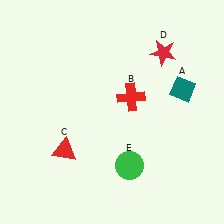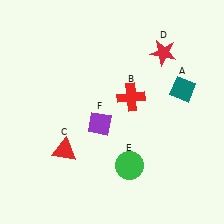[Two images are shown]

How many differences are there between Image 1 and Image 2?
There is 1 difference between the two images.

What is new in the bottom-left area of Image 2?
A purple diamond (F) was added in the bottom-left area of Image 2.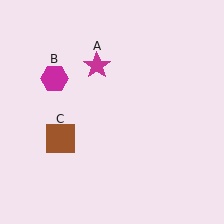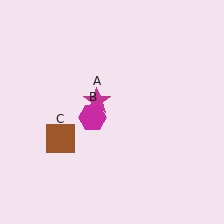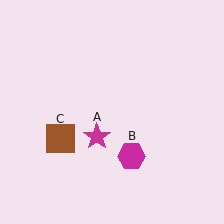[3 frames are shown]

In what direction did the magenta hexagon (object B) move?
The magenta hexagon (object B) moved down and to the right.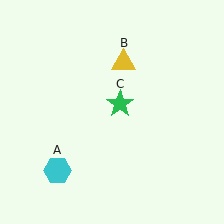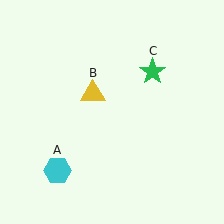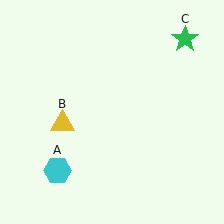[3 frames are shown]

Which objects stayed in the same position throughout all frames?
Cyan hexagon (object A) remained stationary.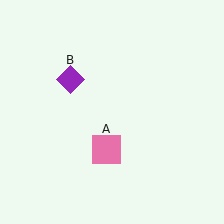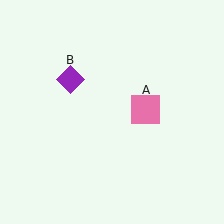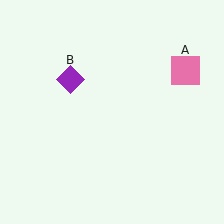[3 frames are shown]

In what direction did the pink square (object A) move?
The pink square (object A) moved up and to the right.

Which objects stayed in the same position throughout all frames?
Purple diamond (object B) remained stationary.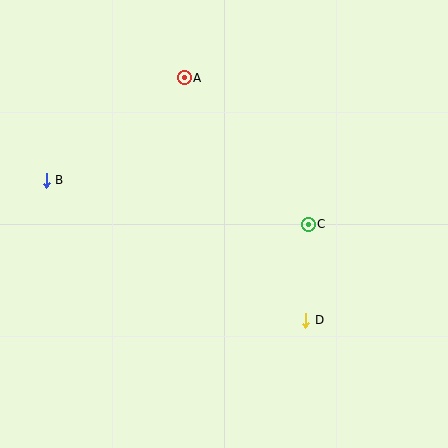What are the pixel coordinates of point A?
Point A is at (184, 78).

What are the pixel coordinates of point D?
Point D is at (306, 320).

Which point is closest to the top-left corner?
Point B is closest to the top-left corner.